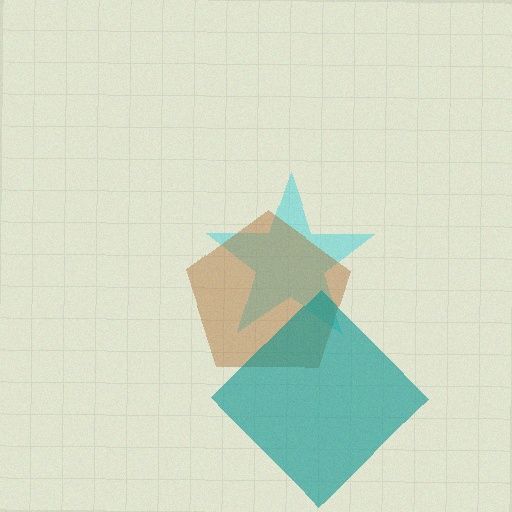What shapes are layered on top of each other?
The layered shapes are: a cyan star, a brown pentagon, a teal diamond.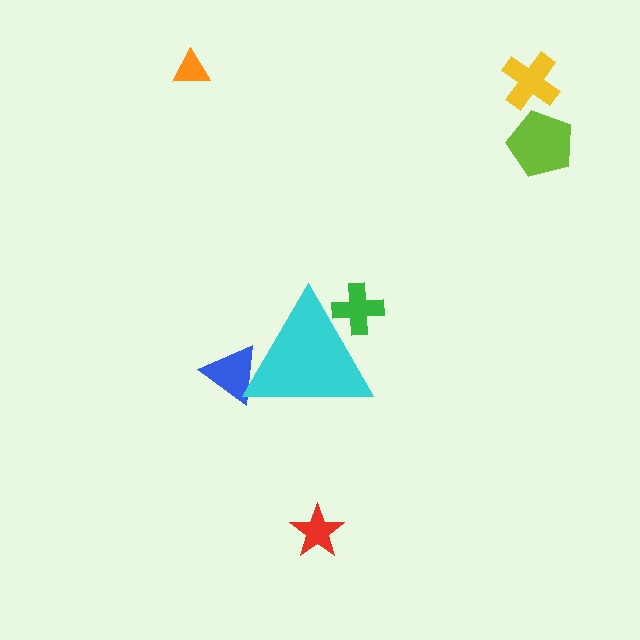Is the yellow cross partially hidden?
No, the yellow cross is fully visible.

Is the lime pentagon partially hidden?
No, the lime pentagon is fully visible.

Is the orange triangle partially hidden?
No, the orange triangle is fully visible.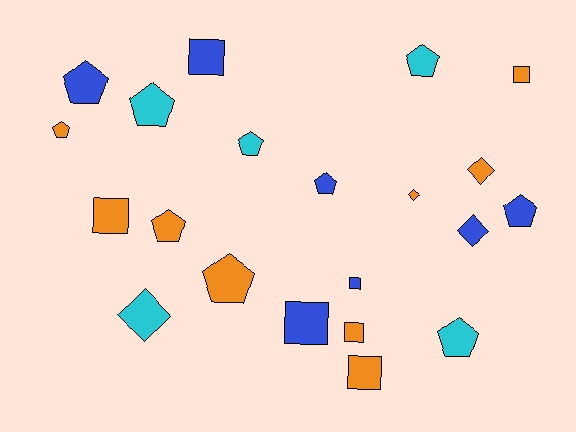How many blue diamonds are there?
There is 1 blue diamond.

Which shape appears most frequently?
Pentagon, with 10 objects.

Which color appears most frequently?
Orange, with 9 objects.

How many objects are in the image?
There are 21 objects.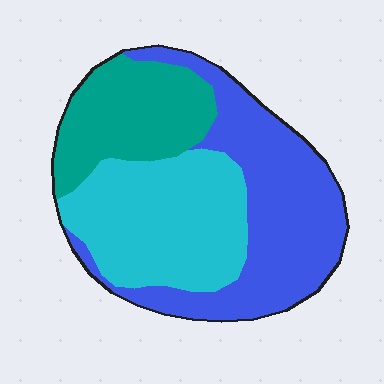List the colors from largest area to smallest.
From largest to smallest: blue, cyan, teal.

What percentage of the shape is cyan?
Cyan takes up about one third (1/3) of the shape.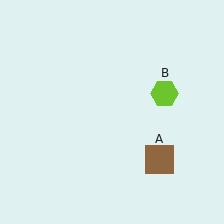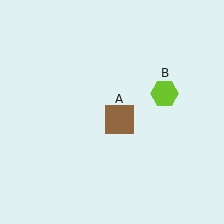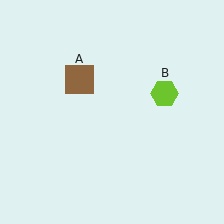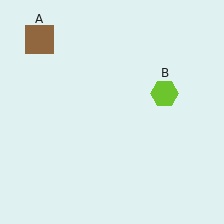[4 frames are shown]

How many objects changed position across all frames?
1 object changed position: brown square (object A).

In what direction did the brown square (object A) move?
The brown square (object A) moved up and to the left.